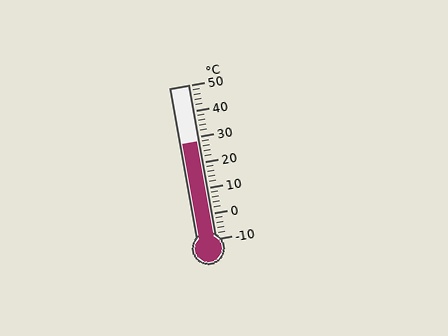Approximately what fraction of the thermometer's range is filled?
The thermometer is filled to approximately 65% of its range.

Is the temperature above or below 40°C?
The temperature is below 40°C.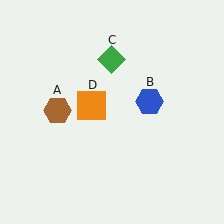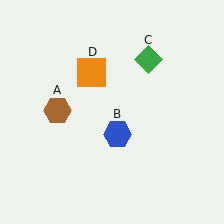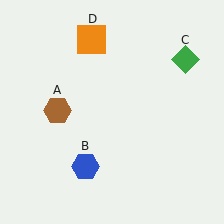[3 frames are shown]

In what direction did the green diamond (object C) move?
The green diamond (object C) moved right.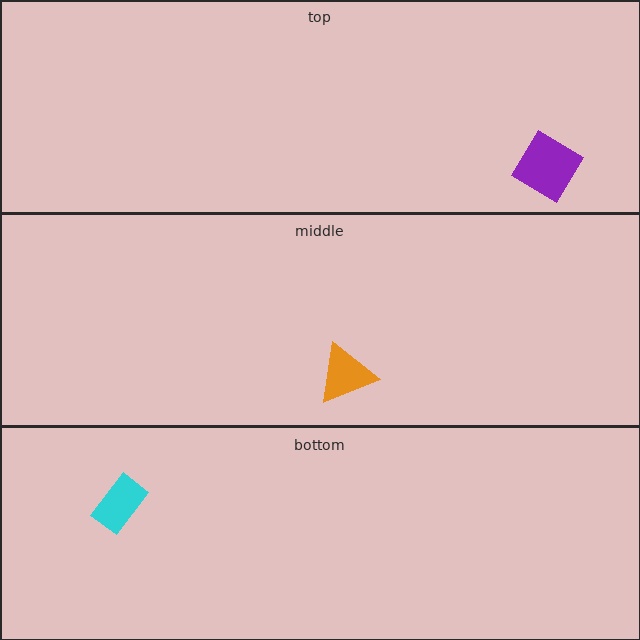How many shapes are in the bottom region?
1.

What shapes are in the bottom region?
The cyan rectangle.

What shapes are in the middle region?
The orange triangle.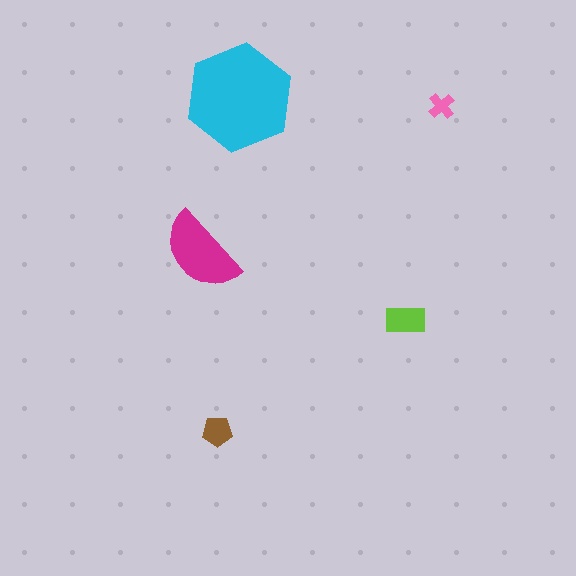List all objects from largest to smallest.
The cyan hexagon, the magenta semicircle, the lime rectangle, the brown pentagon, the pink cross.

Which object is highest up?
The cyan hexagon is topmost.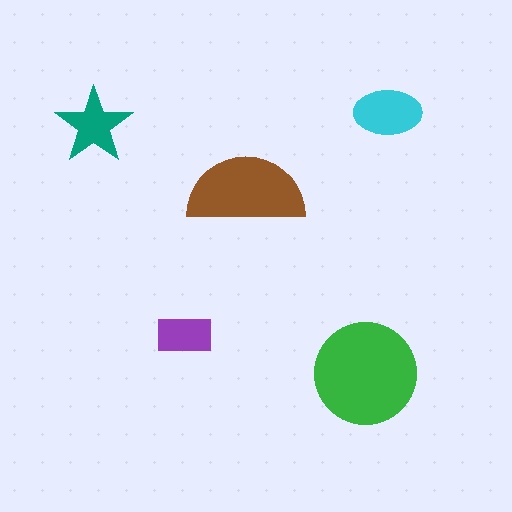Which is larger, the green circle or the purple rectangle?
The green circle.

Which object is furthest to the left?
The teal star is leftmost.